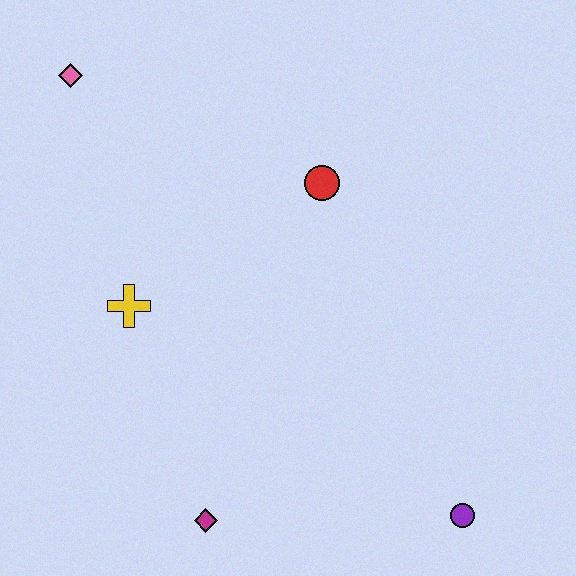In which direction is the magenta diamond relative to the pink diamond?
The magenta diamond is below the pink diamond.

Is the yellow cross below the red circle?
Yes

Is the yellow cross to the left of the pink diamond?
No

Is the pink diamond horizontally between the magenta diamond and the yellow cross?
No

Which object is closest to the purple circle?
The magenta diamond is closest to the purple circle.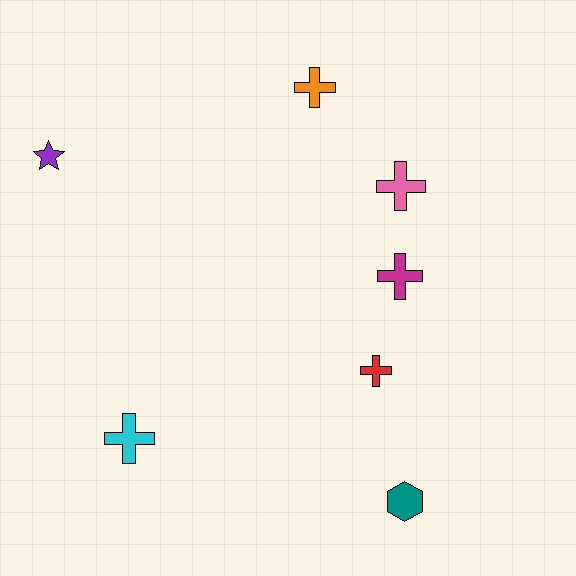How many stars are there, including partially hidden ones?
There is 1 star.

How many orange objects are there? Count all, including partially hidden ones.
There is 1 orange object.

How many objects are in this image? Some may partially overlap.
There are 7 objects.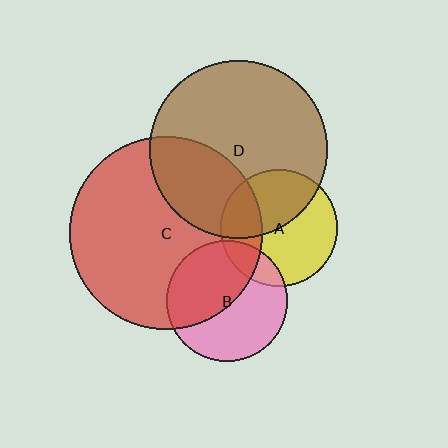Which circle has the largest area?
Circle C (red).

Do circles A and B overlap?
Yes.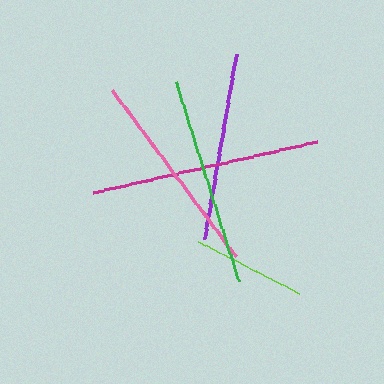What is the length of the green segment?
The green segment is approximately 210 pixels long.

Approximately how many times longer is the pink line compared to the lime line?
The pink line is approximately 1.8 times the length of the lime line.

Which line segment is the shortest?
The lime line is the shortest at approximately 113 pixels.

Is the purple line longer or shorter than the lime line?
The purple line is longer than the lime line.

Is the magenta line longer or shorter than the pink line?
The magenta line is longer than the pink line.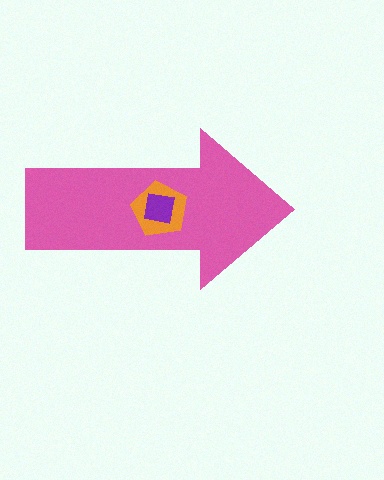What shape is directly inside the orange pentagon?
The purple square.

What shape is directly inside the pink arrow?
The orange pentagon.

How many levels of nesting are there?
3.